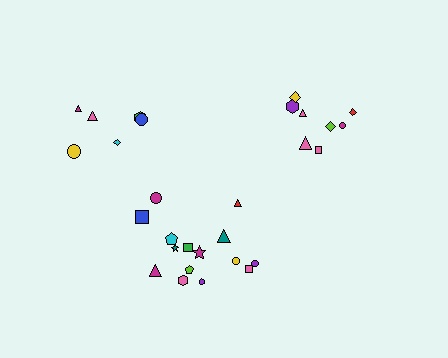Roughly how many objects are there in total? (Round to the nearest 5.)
Roughly 30 objects in total.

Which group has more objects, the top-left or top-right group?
The top-right group.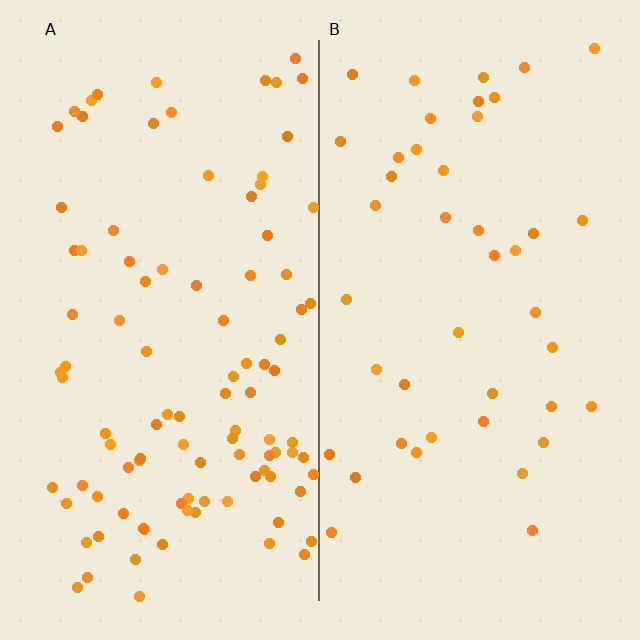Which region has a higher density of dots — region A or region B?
A (the left).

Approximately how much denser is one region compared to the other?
Approximately 2.3× — region A over region B.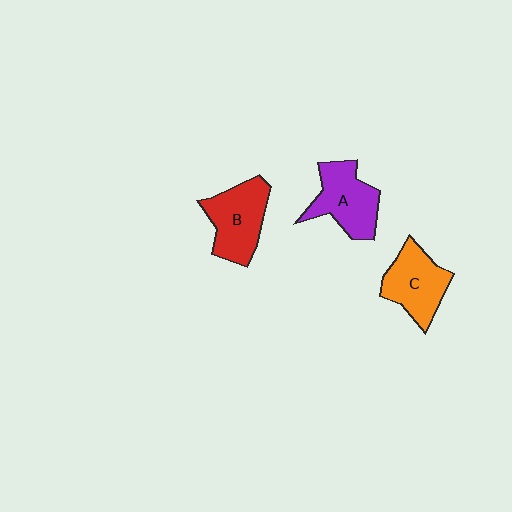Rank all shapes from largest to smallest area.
From largest to smallest: B (red), A (purple), C (orange).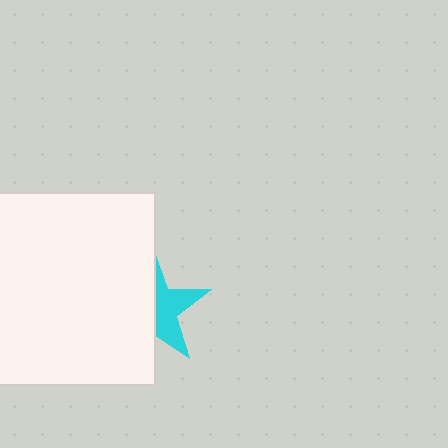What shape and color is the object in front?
The object in front is a white square.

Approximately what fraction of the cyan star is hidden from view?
Roughly 55% of the cyan star is hidden behind the white square.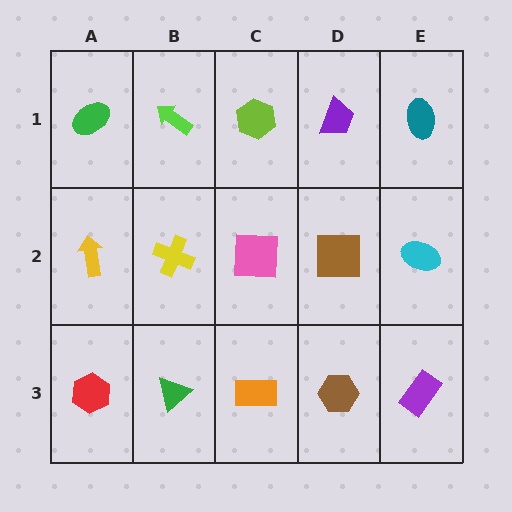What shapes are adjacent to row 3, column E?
A cyan ellipse (row 2, column E), a brown hexagon (row 3, column D).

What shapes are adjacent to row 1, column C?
A pink square (row 2, column C), a lime arrow (row 1, column B), a purple trapezoid (row 1, column D).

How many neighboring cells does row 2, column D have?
4.